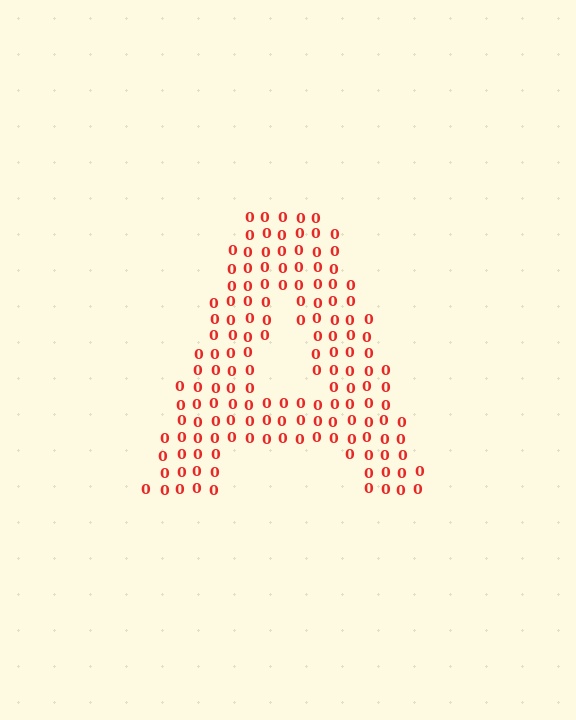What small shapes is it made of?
It is made of small digit 0's.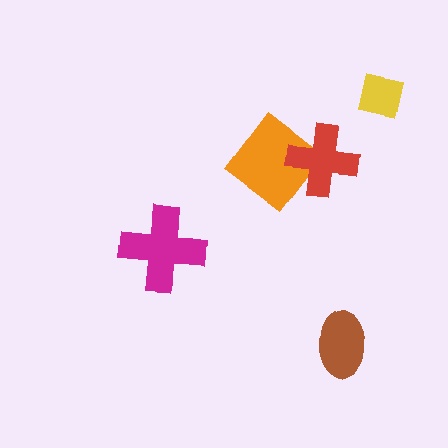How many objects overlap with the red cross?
1 object overlaps with the red cross.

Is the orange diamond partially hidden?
Yes, it is partially covered by another shape.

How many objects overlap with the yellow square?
0 objects overlap with the yellow square.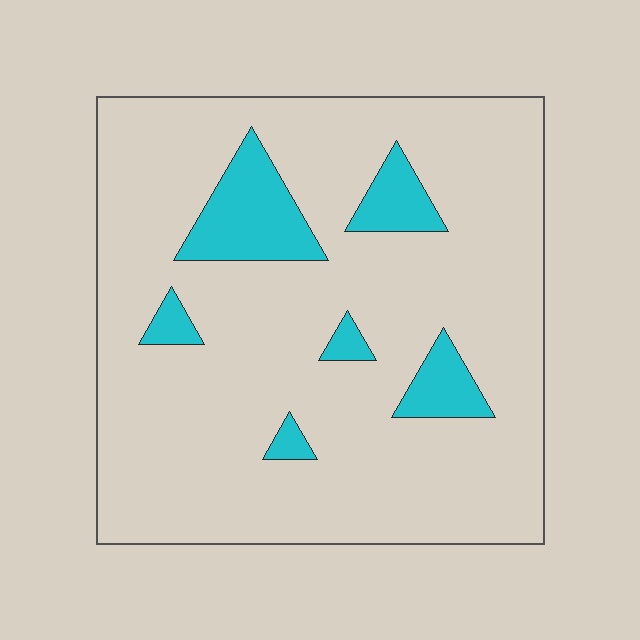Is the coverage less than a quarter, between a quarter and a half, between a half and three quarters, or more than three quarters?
Less than a quarter.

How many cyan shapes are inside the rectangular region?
6.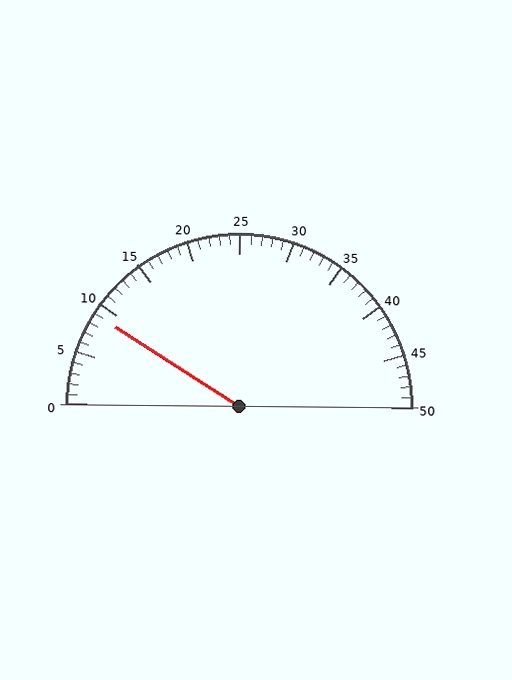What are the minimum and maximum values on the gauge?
The gauge ranges from 0 to 50.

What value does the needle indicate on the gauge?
The needle indicates approximately 9.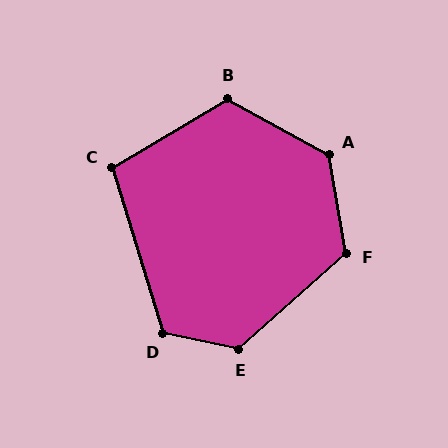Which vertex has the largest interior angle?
A, at approximately 129 degrees.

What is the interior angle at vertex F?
Approximately 122 degrees (obtuse).